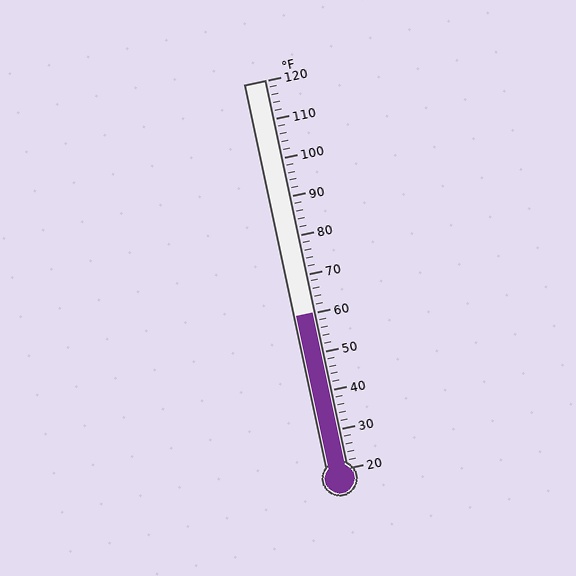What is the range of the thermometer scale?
The thermometer scale ranges from 20°F to 120°F.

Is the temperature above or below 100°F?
The temperature is below 100°F.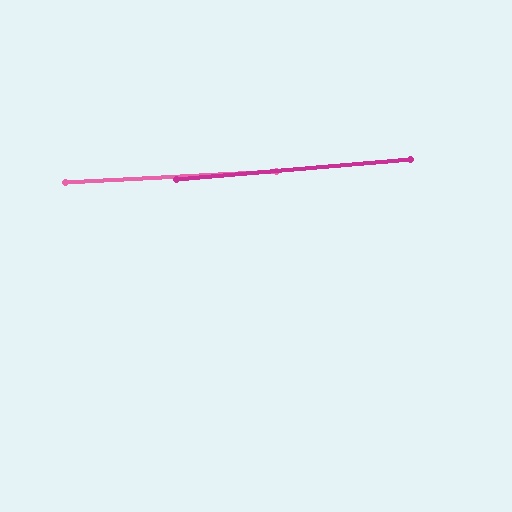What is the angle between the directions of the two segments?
Approximately 2 degrees.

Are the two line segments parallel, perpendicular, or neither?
Parallel — their directions differ by only 2.0°.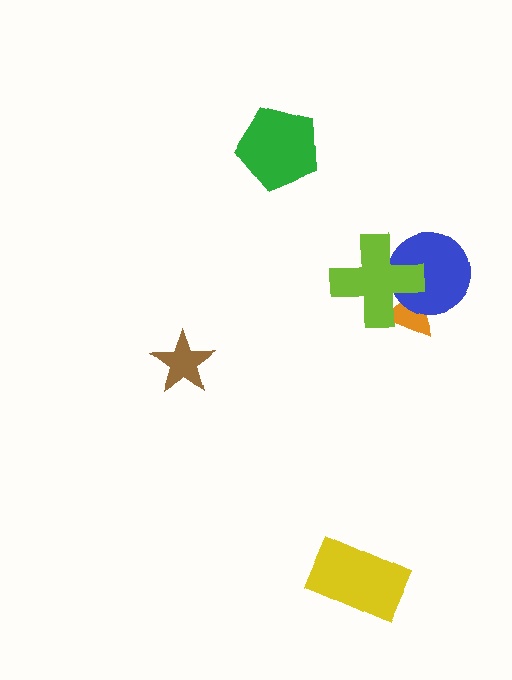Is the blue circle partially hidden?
Yes, it is partially covered by another shape.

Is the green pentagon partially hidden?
No, no other shape covers it.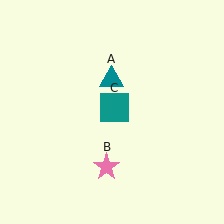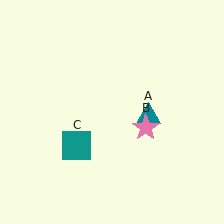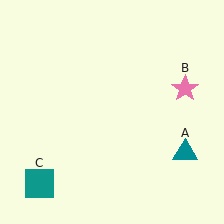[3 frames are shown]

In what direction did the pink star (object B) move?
The pink star (object B) moved up and to the right.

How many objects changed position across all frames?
3 objects changed position: teal triangle (object A), pink star (object B), teal square (object C).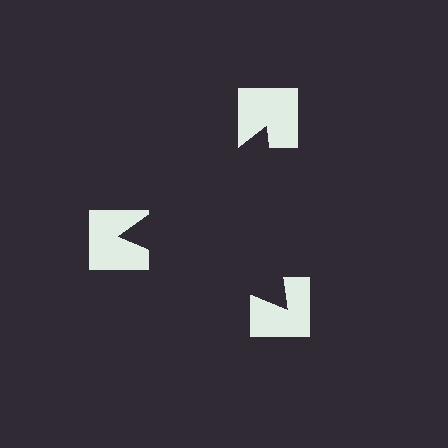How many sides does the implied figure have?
3 sides.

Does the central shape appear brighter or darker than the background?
It typically appears slightly darker than the background, even though no actual brightness change is drawn.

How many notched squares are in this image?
There are 3 — one at each vertex of the illusory triangle.